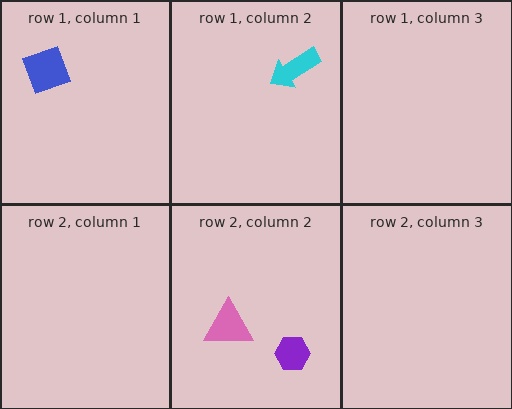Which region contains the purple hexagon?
The row 2, column 2 region.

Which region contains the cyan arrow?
The row 1, column 2 region.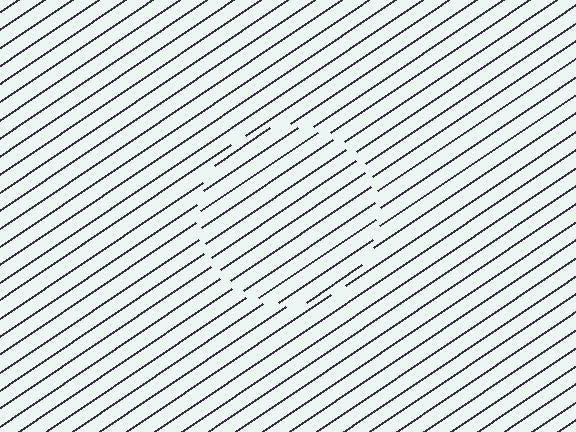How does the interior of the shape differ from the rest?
The interior of the shape contains the same grating, shifted by half a period — the contour is defined by the phase discontinuity where line-ends from the inner and outer gratings abut.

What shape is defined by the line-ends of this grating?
An illusory circle. The interior of the shape contains the same grating, shifted by half a period — the contour is defined by the phase discontinuity where line-ends from the inner and outer gratings abut.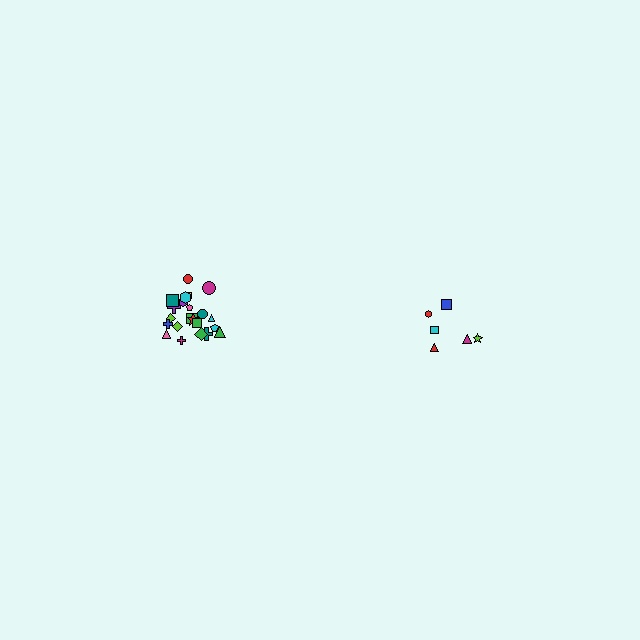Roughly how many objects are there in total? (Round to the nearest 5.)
Roughly 30 objects in total.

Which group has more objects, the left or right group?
The left group.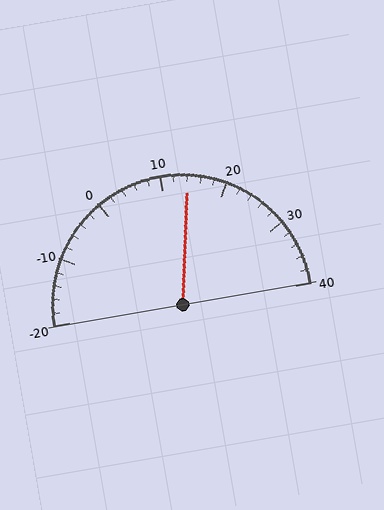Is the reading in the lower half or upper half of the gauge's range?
The reading is in the upper half of the range (-20 to 40).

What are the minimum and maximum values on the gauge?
The gauge ranges from -20 to 40.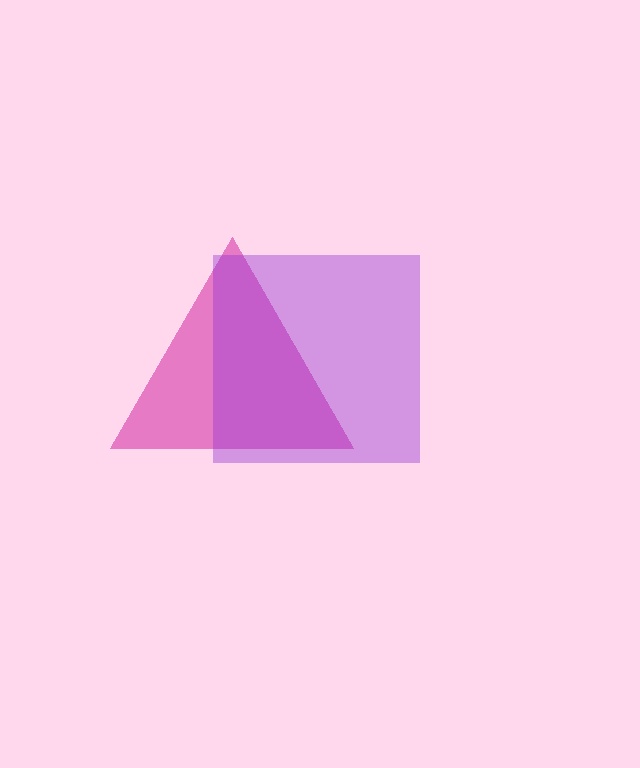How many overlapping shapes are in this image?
There are 2 overlapping shapes in the image.